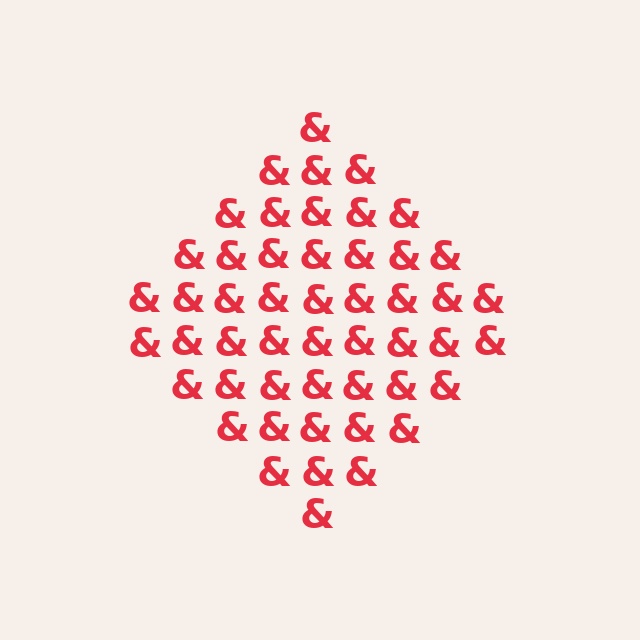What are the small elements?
The small elements are ampersands.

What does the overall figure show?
The overall figure shows a diamond.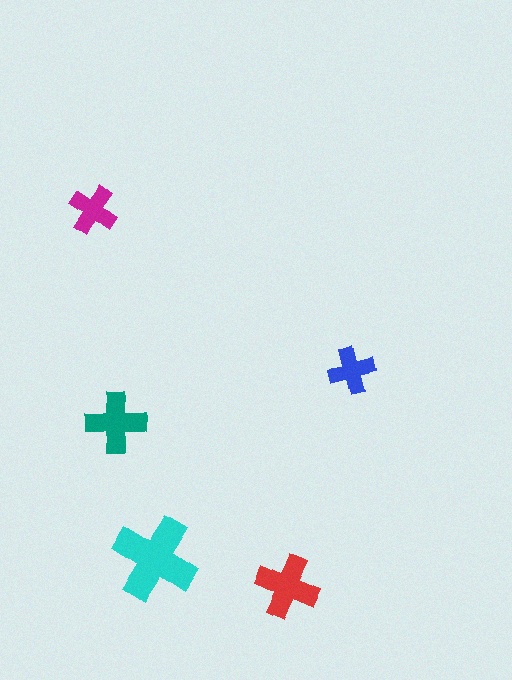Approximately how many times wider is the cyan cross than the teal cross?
About 1.5 times wider.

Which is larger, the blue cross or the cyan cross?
The cyan one.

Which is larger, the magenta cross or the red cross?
The red one.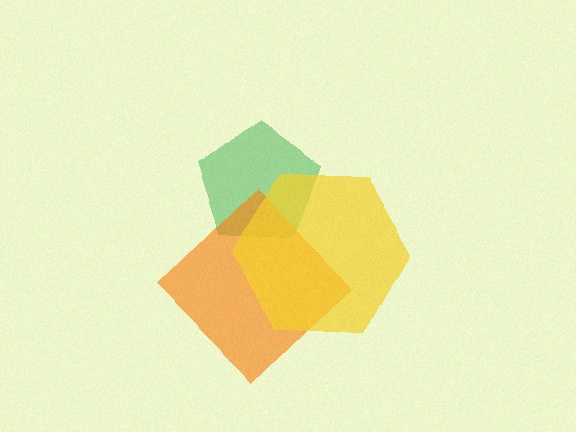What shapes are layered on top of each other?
The layered shapes are: a green pentagon, an orange diamond, a yellow hexagon.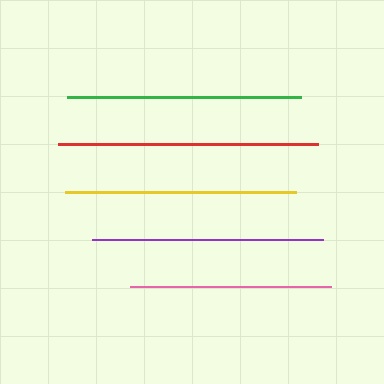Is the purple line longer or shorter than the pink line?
The purple line is longer than the pink line.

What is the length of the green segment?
The green segment is approximately 233 pixels long.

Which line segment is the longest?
The red line is the longest at approximately 260 pixels.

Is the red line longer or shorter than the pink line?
The red line is longer than the pink line.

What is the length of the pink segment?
The pink segment is approximately 201 pixels long.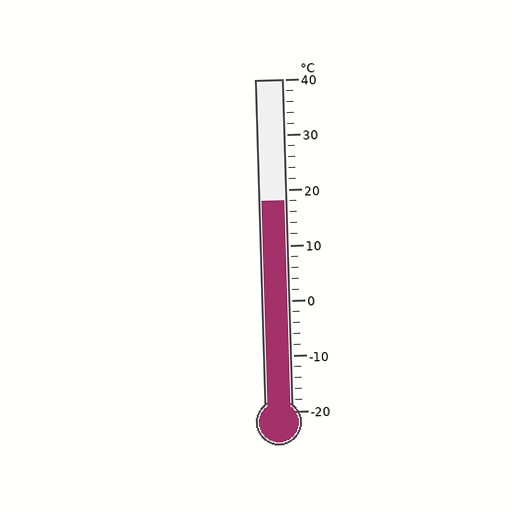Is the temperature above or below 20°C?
The temperature is below 20°C.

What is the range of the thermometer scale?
The thermometer scale ranges from -20°C to 40°C.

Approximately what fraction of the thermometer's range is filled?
The thermometer is filled to approximately 65% of its range.